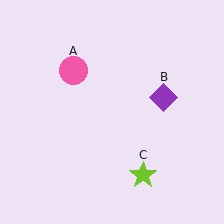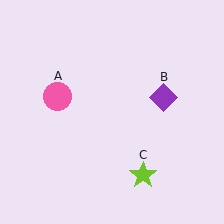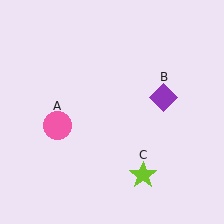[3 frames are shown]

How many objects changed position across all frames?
1 object changed position: pink circle (object A).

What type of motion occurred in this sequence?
The pink circle (object A) rotated counterclockwise around the center of the scene.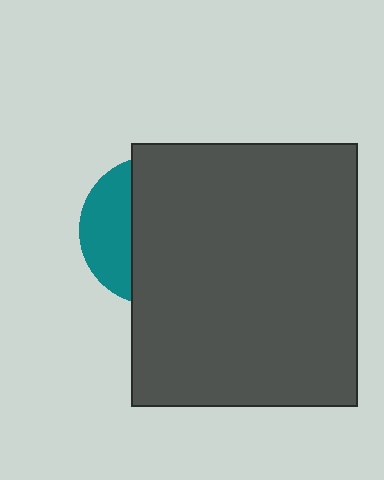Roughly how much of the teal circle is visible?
A small part of it is visible (roughly 31%).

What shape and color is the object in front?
The object in front is a dark gray rectangle.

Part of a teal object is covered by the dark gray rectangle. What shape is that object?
It is a circle.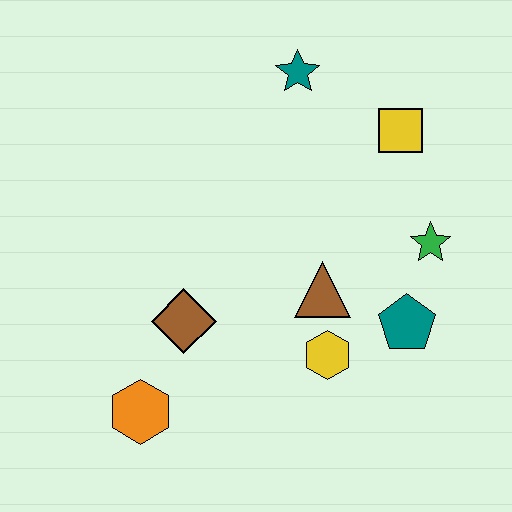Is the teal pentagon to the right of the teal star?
Yes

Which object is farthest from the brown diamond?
The yellow square is farthest from the brown diamond.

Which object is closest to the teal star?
The yellow square is closest to the teal star.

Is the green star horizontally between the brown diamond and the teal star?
No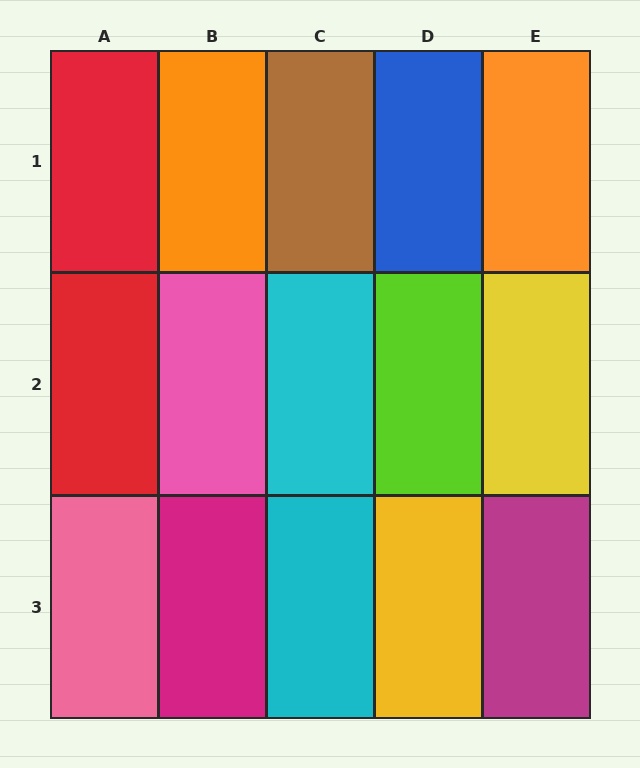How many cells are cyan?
2 cells are cyan.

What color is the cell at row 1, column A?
Red.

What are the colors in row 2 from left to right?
Red, pink, cyan, lime, yellow.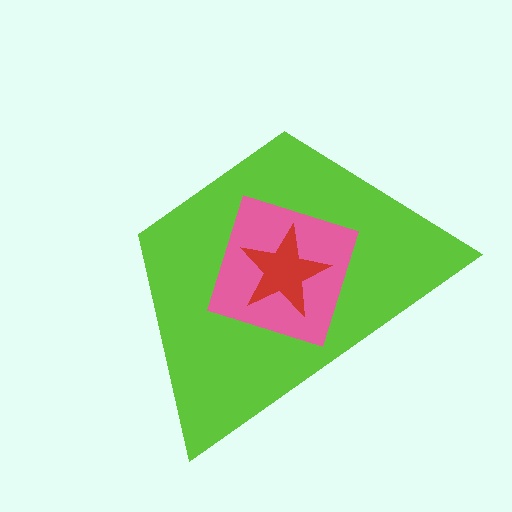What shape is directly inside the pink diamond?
The red star.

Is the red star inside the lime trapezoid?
Yes.